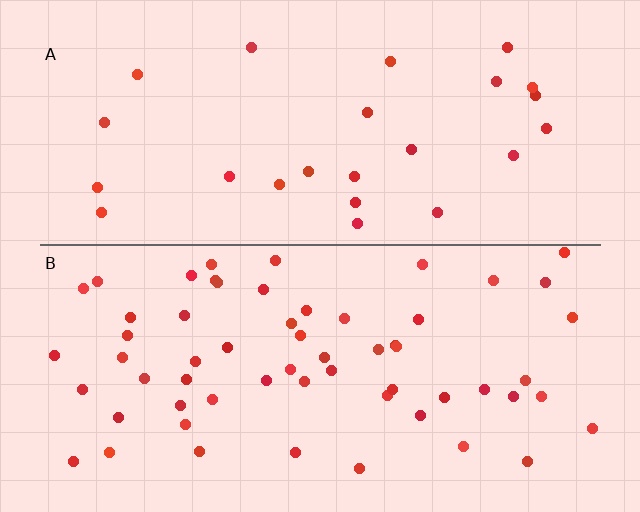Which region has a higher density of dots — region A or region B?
B (the bottom).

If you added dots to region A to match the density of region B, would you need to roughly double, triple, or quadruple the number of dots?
Approximately double.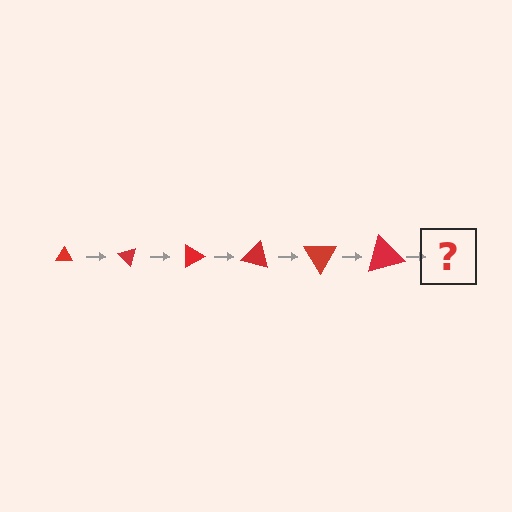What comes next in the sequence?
The next element should be a triangle, larger than the previous one and rotated 270 degrees from the start.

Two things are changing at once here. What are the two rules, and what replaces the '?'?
The two rules are that the triangle grows larger each step and it rotates 45 degrees each step. The '?' should be a triangle, larger than the previous one and rotated 270 degrees from the start.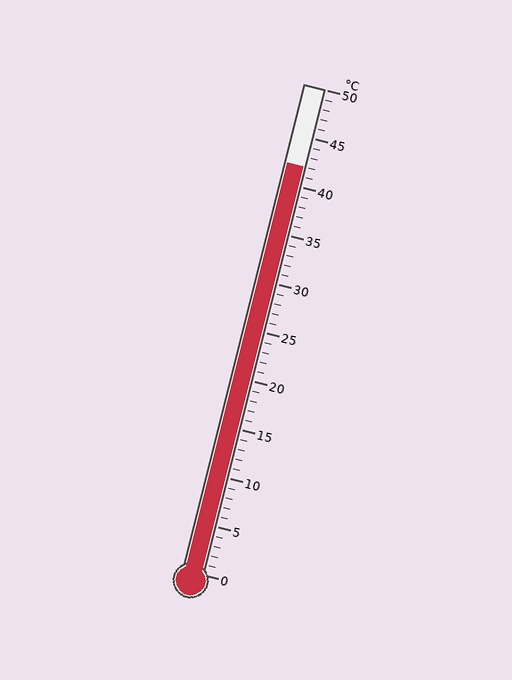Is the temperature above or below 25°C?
The temperature is above 25°C.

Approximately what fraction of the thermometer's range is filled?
The thermometer is filled to approximately 85% of its range.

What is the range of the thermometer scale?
The thermometer scale ranges from 0°C to 50°C.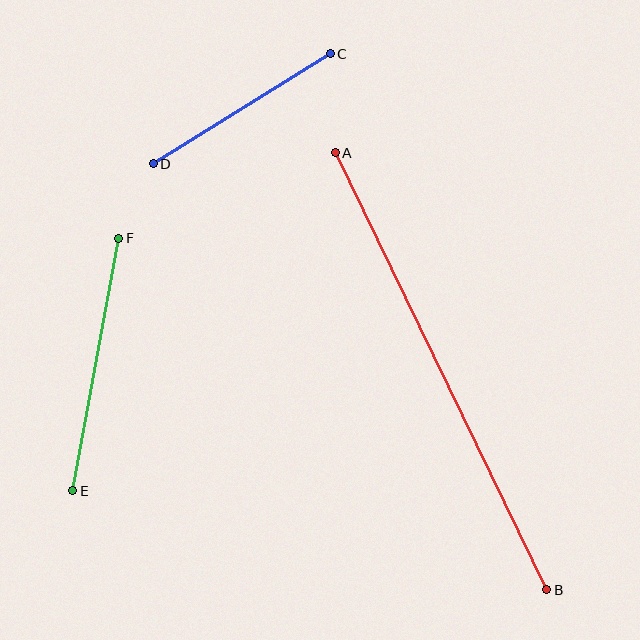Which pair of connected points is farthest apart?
Points A and B are farthest apart.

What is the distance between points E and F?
The distance is approximately 257 pixels.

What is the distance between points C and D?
The distance is approximately 209 pixels.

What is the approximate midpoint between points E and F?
The midpoint is at approximately (96, 364) pixels.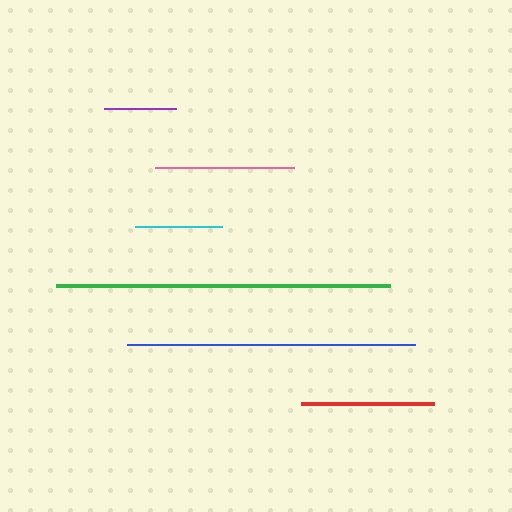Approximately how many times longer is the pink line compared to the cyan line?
The pink line is approximately 1.6 times the length of the cyan line.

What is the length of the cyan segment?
The cyan segment is approximately 87 pixels long.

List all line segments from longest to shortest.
From longest to shortest: green, blue, pink, red, cyan, purple.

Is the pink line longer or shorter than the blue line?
The blue line is longer than the pink line.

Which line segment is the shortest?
The purple line is the shortest at approximately 72 pixels.